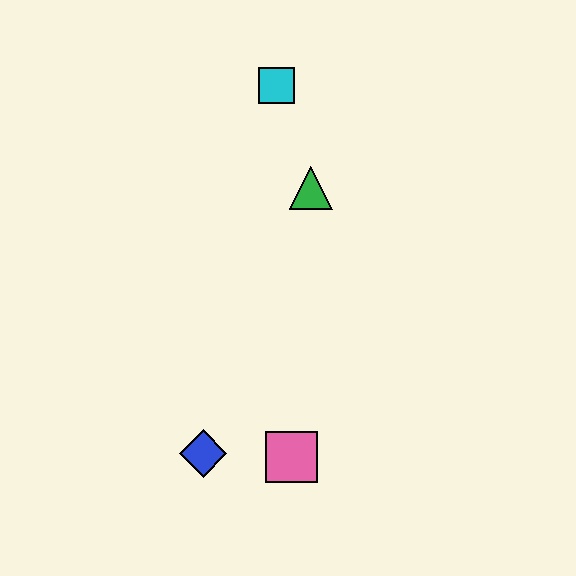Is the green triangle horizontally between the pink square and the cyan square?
No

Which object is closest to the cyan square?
The green triangle is closest to the cyan square.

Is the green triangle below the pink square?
No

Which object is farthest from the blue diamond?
The cyan square is farthest from the blue diamond.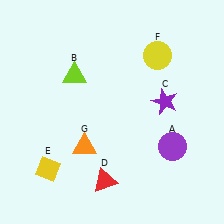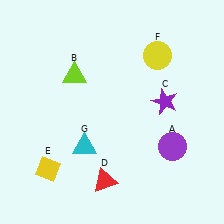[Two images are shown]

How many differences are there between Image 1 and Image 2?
There is 1 difference between the two images.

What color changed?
The triangle (G) changed from orange in Image 1 to cyan in Image 2.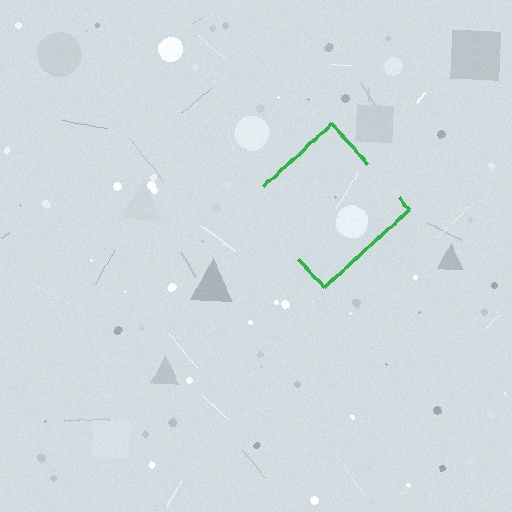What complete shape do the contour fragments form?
The contour fragments form a diamond.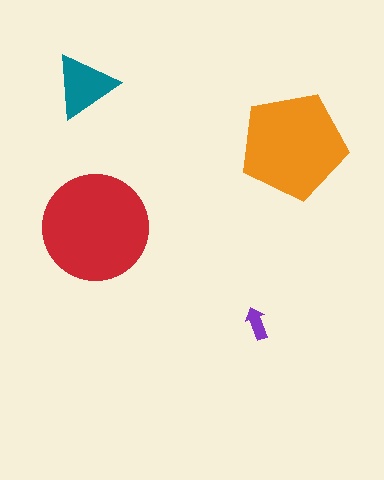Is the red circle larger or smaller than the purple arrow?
Larger.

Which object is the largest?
The red circle.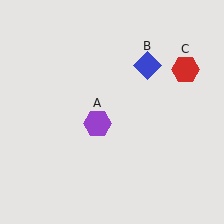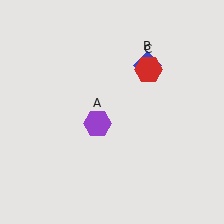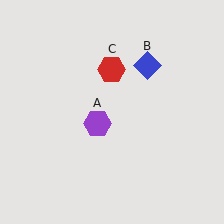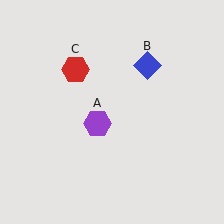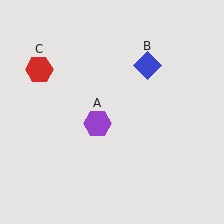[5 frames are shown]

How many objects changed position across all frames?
1 object changed position: red hexagon (object C).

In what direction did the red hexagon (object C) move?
The red hexagon (object C) moved left.